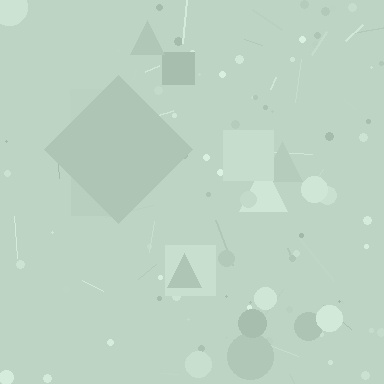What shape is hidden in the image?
A diamond is hidden in the image.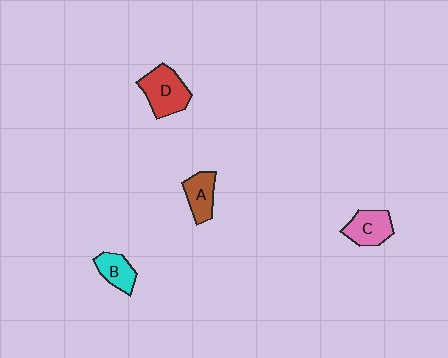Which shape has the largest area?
Shape D (red).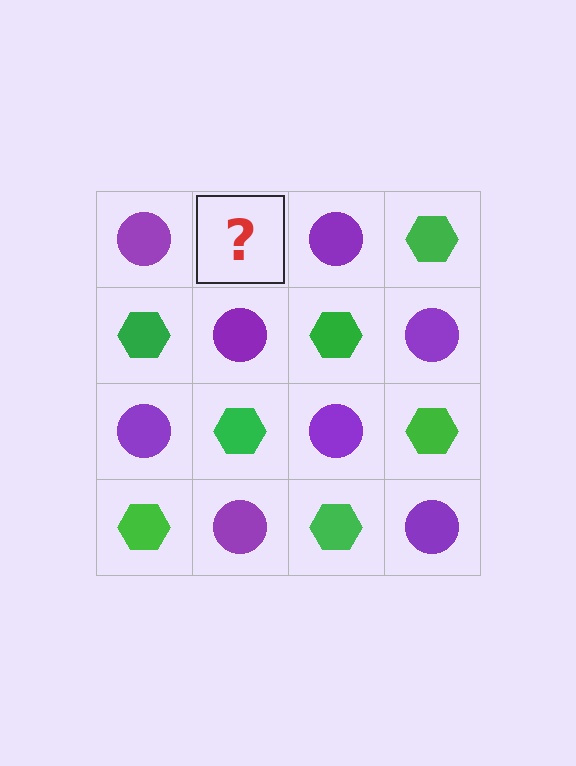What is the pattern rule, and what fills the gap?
The rule is that it alternates purple circle and green hexagon in a checkerboard pattern. The gap should be filled with a green hexagon.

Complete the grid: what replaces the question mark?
The question mark should be replaced with a green hexagon.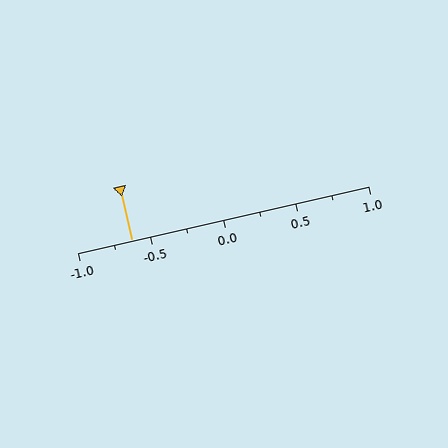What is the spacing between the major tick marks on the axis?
The major ticks are spaced 0.5 apart.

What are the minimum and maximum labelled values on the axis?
The axis runs from -1.0 to 1.0.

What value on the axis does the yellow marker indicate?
The marker indicates approximately -0.62.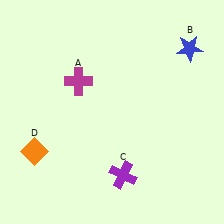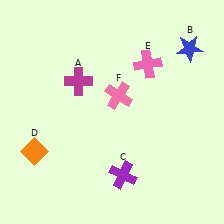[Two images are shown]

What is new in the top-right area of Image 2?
A pink cross (E) was added in the top-right area of Image 2.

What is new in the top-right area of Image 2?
A pink cross (F) was added in the top-right area of Image 2.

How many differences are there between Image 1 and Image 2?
There are 2 differences between the two images.